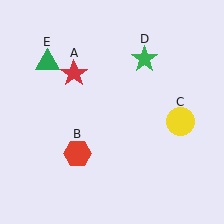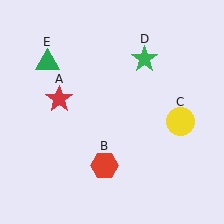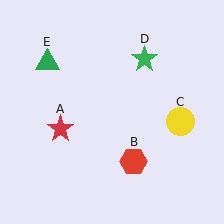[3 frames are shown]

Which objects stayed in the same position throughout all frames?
Yellow circle (object C) and green star (object D) and green triangle (object E) remained stationary.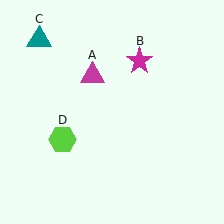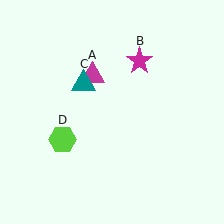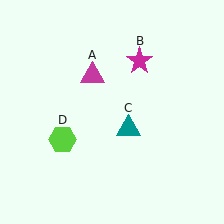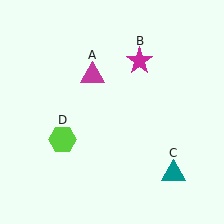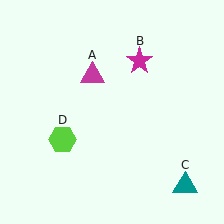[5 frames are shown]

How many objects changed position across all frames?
1 object changed position: teal triangle (object C).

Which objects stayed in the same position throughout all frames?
Magenta triangle (object A) and magenta star (object B) and lime hexagon (object D) remained stationary.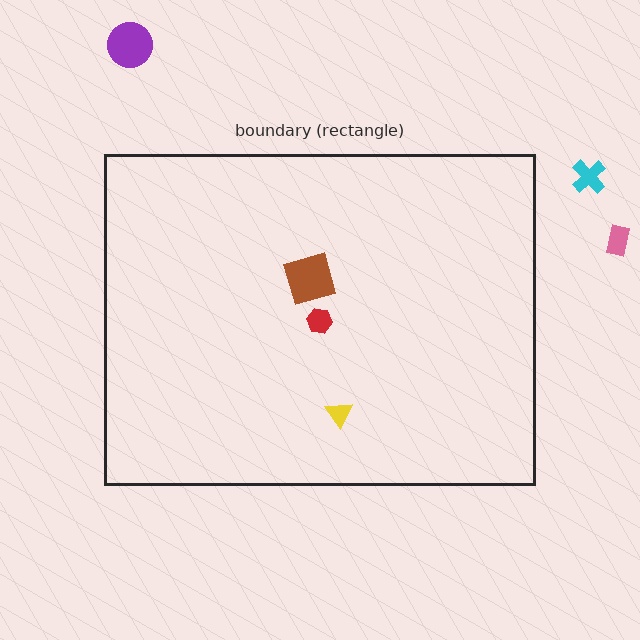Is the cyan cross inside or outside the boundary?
Outside.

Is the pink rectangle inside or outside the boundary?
Outside.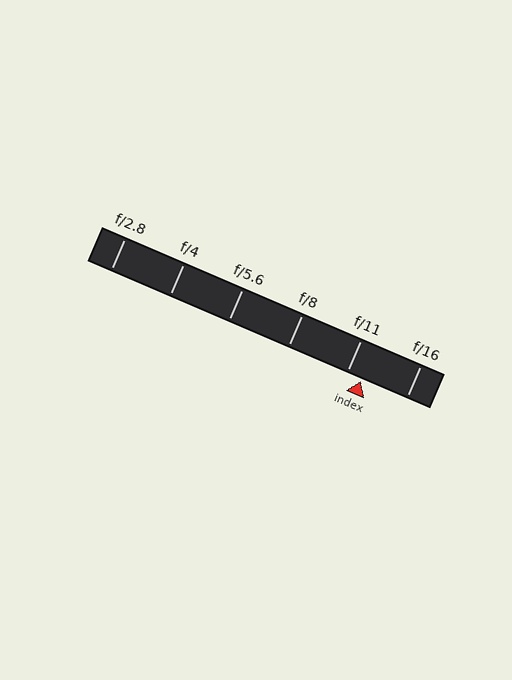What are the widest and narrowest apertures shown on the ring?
The widest aperture shown is f/2.8 and the narrowest is f/16.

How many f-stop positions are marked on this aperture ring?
There are 6 f-stop positions marked.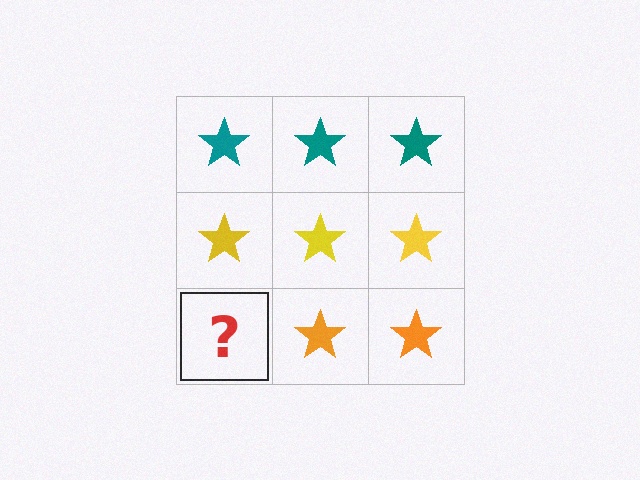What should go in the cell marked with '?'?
The missing cell should contain an orange star.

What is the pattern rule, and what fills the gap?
The rule is that each row has a consistent color. The gap should be filled with an orange star.